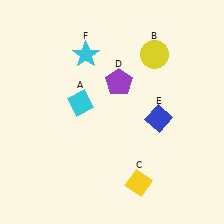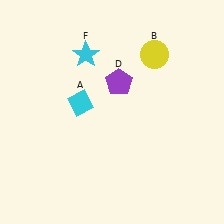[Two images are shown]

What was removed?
The yellow diamond (C), the blue diamond (E) were removed in Image 2.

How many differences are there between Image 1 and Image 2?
There are 2 differences between the two images.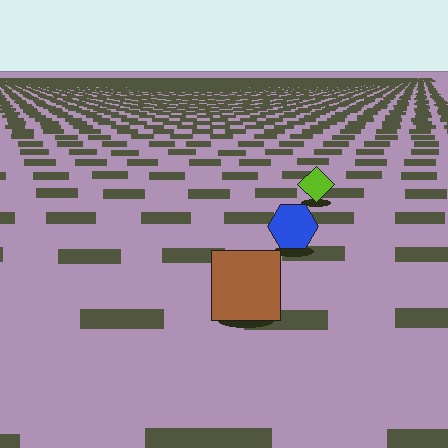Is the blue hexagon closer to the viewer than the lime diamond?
Yes. The blue hexagon is closer — you can tell from the texture gradient: the ground texture is coarser near it.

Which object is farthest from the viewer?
The lime diamond is farthest from the viewer. It appears smaller and the ground texture around it is denser.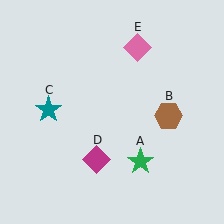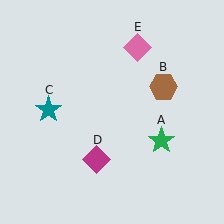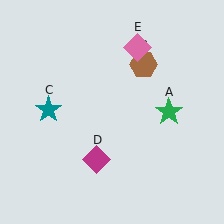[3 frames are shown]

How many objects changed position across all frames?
2 objects changed position: green star (object A), brown hexagon (object B).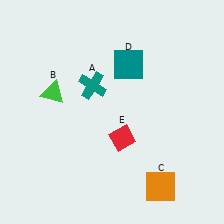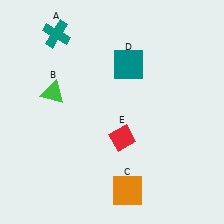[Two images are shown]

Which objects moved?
The objects that moved are: the teal cross (A), the orange square (C).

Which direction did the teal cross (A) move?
The teal cross (A) moved up.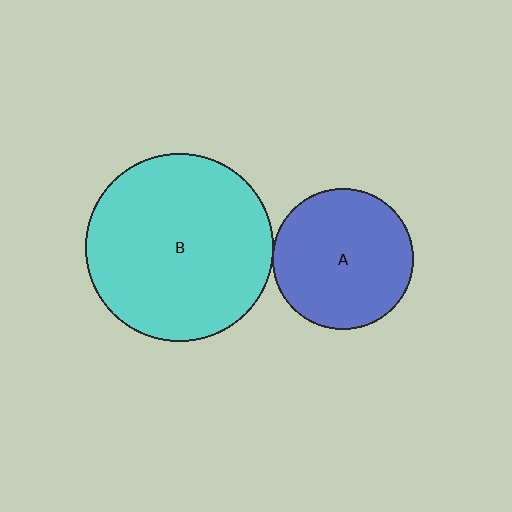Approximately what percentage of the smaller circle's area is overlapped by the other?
Approximately 5%.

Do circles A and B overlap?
Yes.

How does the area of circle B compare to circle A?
Approximately 1.8 times.